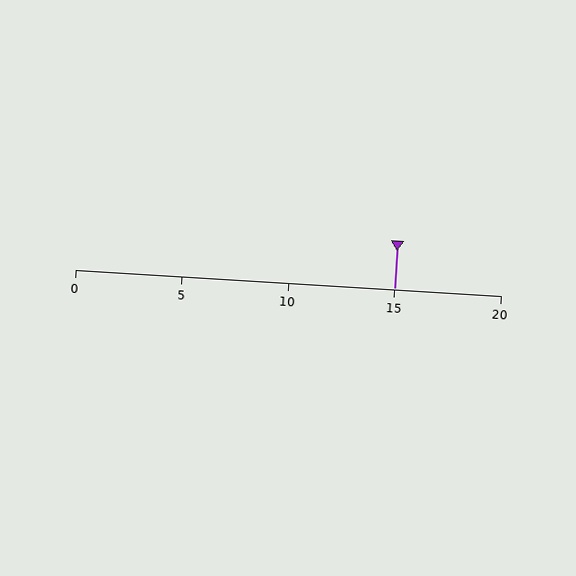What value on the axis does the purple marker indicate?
The marker indicates approximately 15.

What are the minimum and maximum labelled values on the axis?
The axis runs from 0 to 20.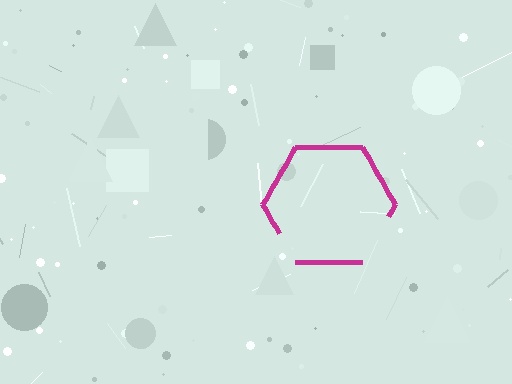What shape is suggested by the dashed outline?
The dashed outline suggests a hexagon.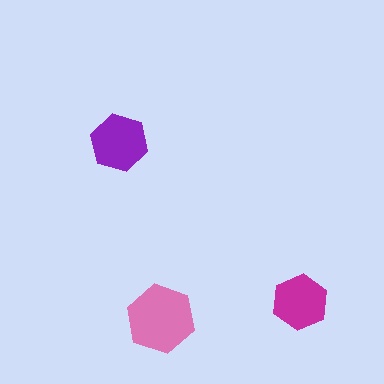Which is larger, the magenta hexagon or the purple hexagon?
The purple one.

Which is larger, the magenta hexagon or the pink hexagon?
The pink one.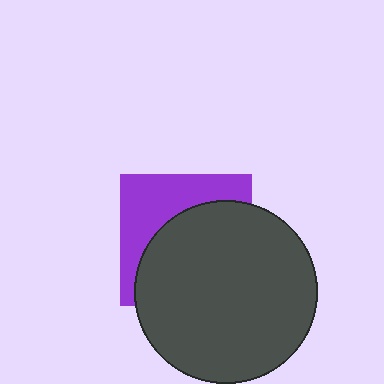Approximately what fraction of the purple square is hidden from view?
Roughly 61% of the purple square is hidden behind the dark gray circle.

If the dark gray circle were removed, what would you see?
You would see the complete purple square.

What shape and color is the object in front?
The object in front is a dark gray circle.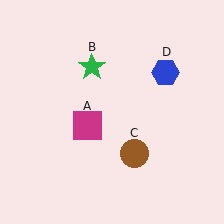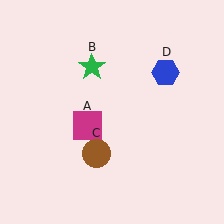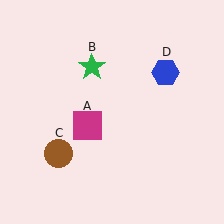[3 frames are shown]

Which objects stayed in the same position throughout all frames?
Magenta square (object A) and green star (object B) and blue hexagon (object D) remained stationary.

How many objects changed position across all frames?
1 object changed position: brown circle (object C).